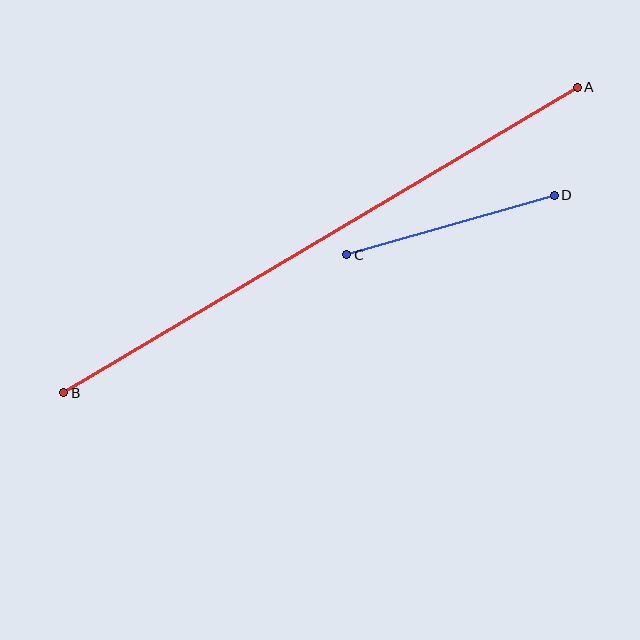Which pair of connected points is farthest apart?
Points A and B are farthest apart.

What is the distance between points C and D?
The distance is approximately 216 pixels.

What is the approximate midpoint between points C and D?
The midpoint is at approximately (451, 225) pixels.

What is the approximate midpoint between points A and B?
The midpoint is at approximately (321, 240) pixels.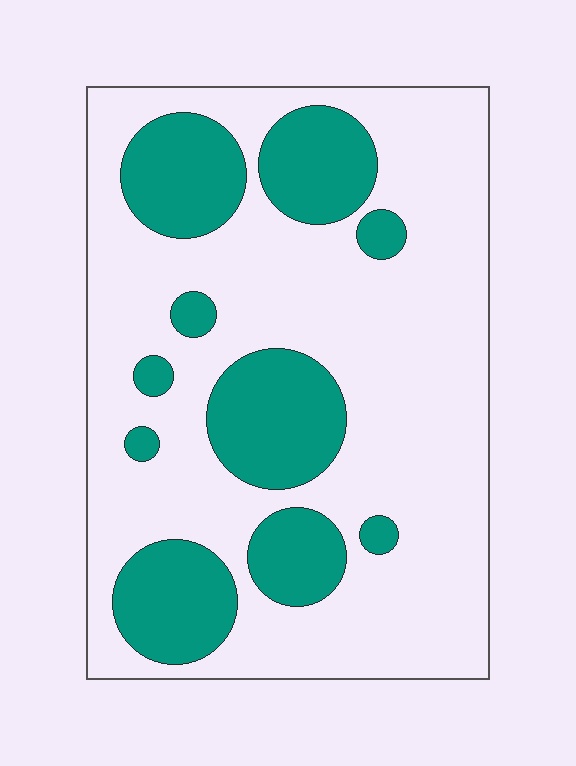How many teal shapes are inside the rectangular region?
10.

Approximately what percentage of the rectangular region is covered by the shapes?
Approximately 30%.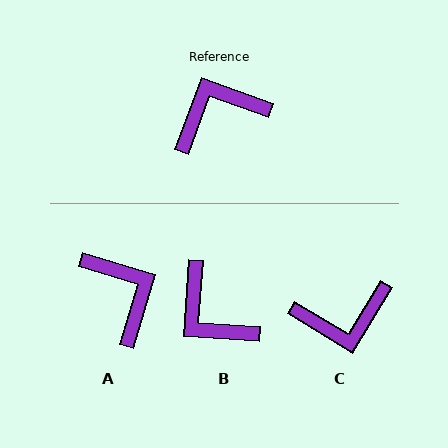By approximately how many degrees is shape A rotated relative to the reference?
Approximately 87 degrees clockwise.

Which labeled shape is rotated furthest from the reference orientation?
C, about 169 degrees away.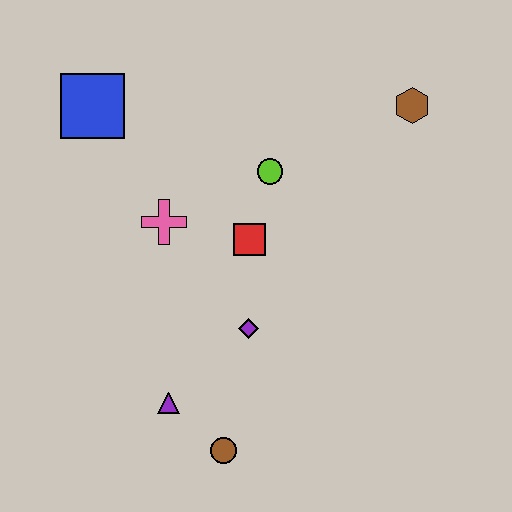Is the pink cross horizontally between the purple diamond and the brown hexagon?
No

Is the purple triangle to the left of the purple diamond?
Yes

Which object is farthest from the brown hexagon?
The brown circle is farthest from the brown hexagon.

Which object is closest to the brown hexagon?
The lime circle is closest to the brown hexagon.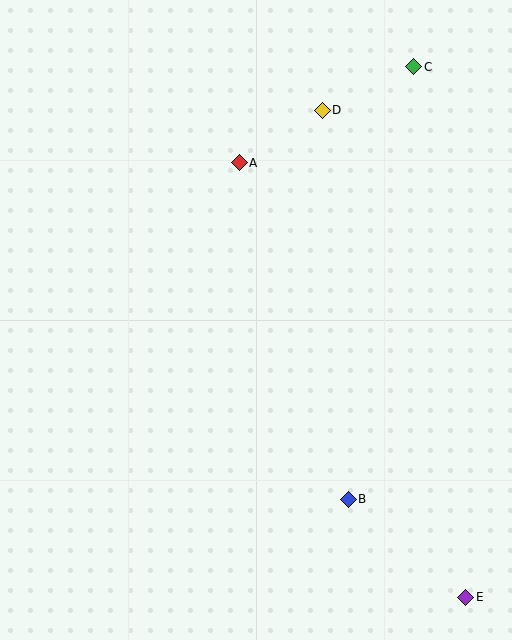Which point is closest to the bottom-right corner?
Point E is closest to the bottom-right corner.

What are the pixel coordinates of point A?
Point A is at (239, 163).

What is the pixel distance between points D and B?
The distance between D and B is 390 pixels.